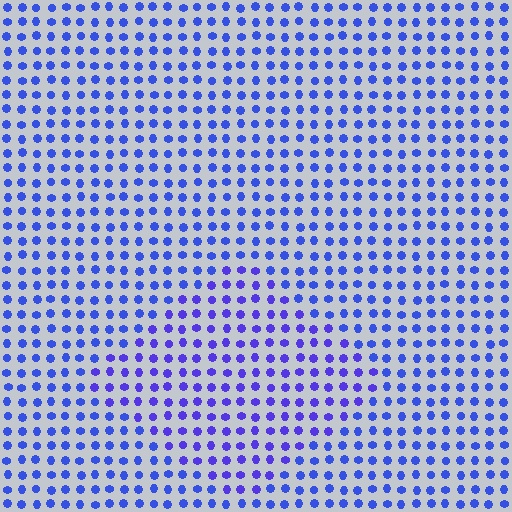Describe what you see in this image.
The image is filled with small blue elements in a uniform arrangement. A diamond-shaped region is visible where the elements are tinted to a slightly different hue, forming a subtle color boundary.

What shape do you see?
I see a diamond.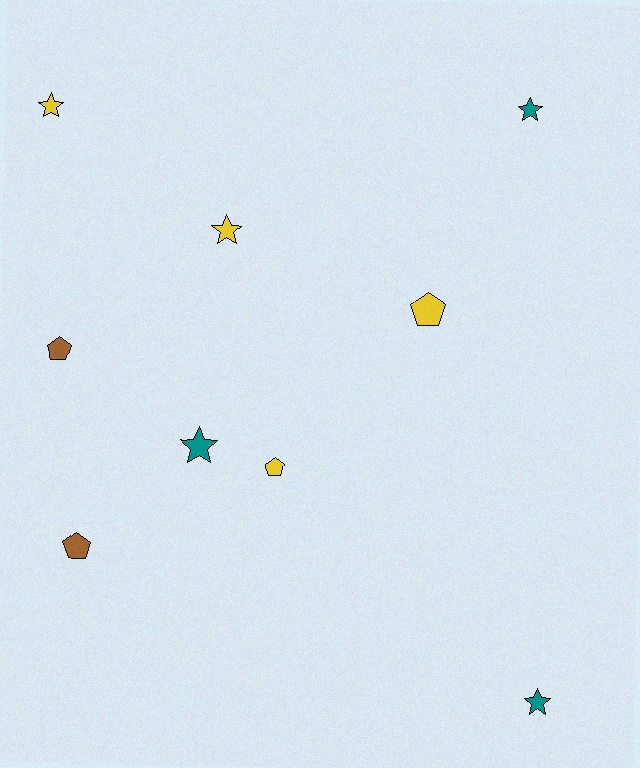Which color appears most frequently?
Yellow, with 4 objects.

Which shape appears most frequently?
Star, with 5 objects.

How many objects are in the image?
There are 9 objects.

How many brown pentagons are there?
There are 2 brown pentagons.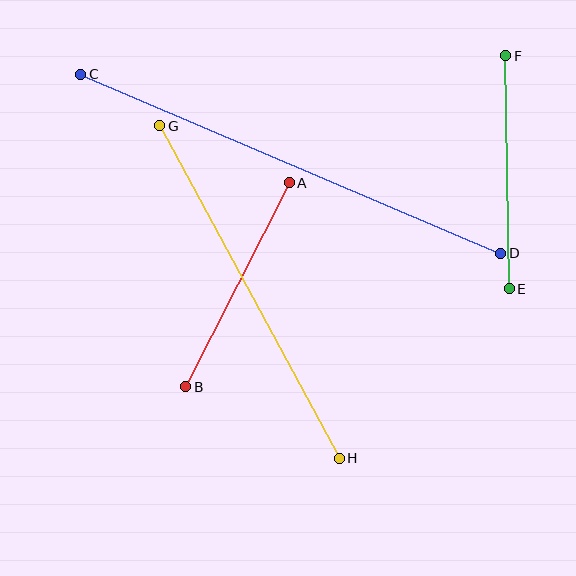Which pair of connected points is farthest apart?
Points C and D are farthest apart.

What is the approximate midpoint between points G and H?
The midpoint is at approximately (249, 292) pixels.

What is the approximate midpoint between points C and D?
The midpoint is at approximately (291, 164) pixels.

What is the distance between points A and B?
The distance is approximately 229 pixels.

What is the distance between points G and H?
The distance is approximately 378 pixels.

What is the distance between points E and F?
The distance is approximately 233 pixels.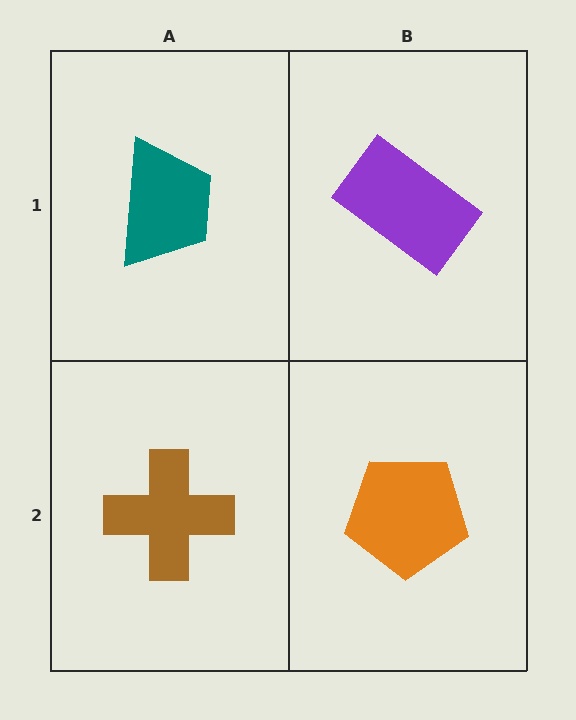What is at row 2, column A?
A brown cross.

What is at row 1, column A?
A teal trapezoid.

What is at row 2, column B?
An orange pentagon.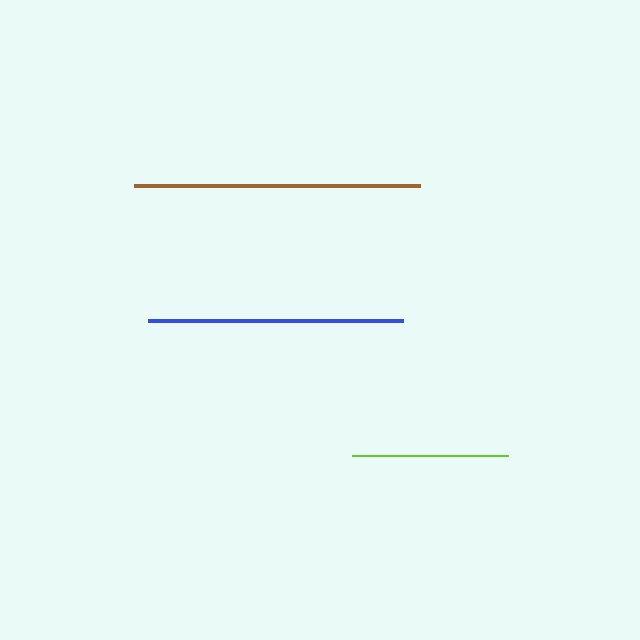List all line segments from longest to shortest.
From longest to shortest: brown, blue, lime.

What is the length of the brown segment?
The brown segment is approximately 286 pixels long.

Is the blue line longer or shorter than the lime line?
The blue line is longer than the lime line.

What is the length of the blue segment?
The blue segment is approximately 256 pixels long.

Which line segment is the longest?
The brown line is the longest at approximately 286 pixels.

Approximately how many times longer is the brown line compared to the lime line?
The brown line is approximately 1.8 times the length of the lime line.